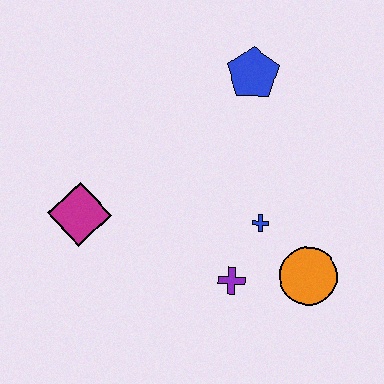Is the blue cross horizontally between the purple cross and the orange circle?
Yes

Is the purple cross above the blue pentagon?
No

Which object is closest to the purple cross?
The blue cross is closest to the purple cross.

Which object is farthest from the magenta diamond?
The orange circle is farthest from the magenta diamond.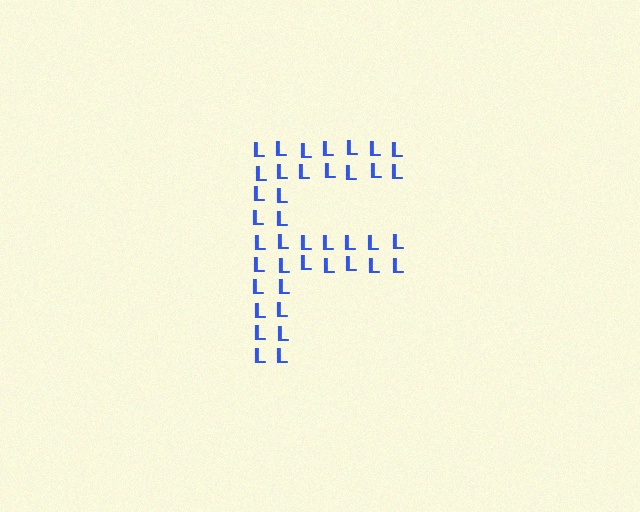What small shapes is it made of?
It is made of small letter L's.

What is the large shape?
The large shape is the letter F.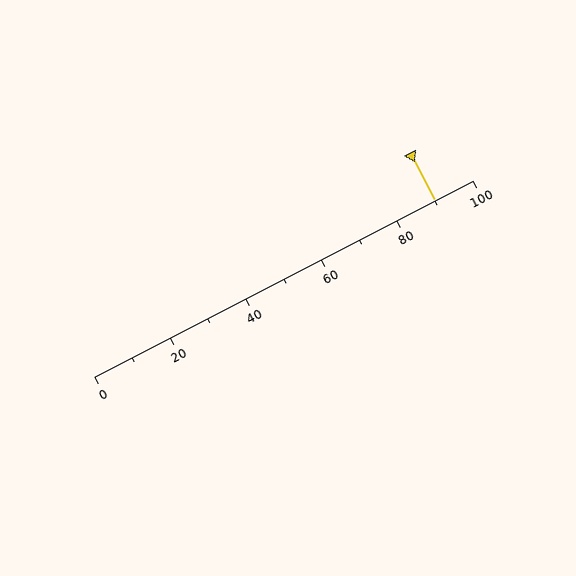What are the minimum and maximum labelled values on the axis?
The axis runs from 0 to 100.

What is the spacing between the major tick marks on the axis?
The major ticks are spaced 20 apart.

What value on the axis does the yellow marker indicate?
The marker indicates approximately 90.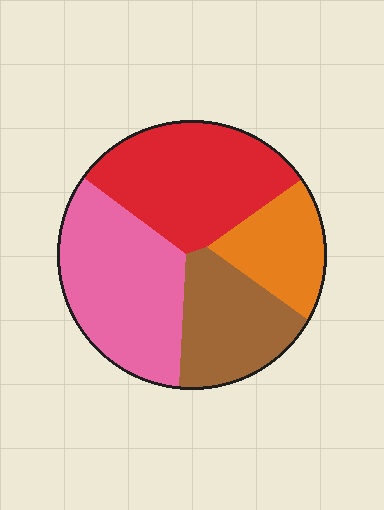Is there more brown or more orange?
Brown.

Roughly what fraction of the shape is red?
Red covers roughly 30% of the shape.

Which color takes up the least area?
Orange, at roughly 15%.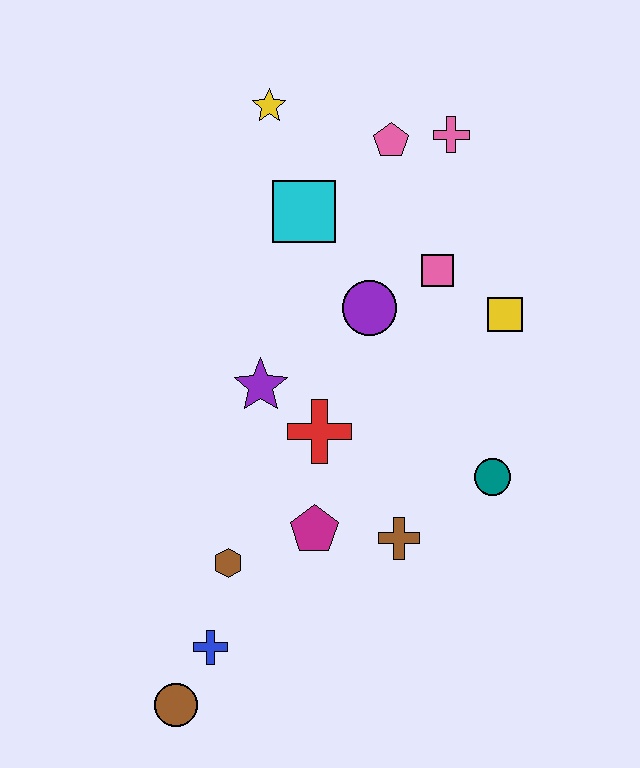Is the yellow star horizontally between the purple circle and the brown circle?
Yes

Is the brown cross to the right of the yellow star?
Yes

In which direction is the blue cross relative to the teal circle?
The blue cross is to the left of the teal circle.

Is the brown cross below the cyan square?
Yes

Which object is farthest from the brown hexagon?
The pink cross is farthest from the brown hexagon.